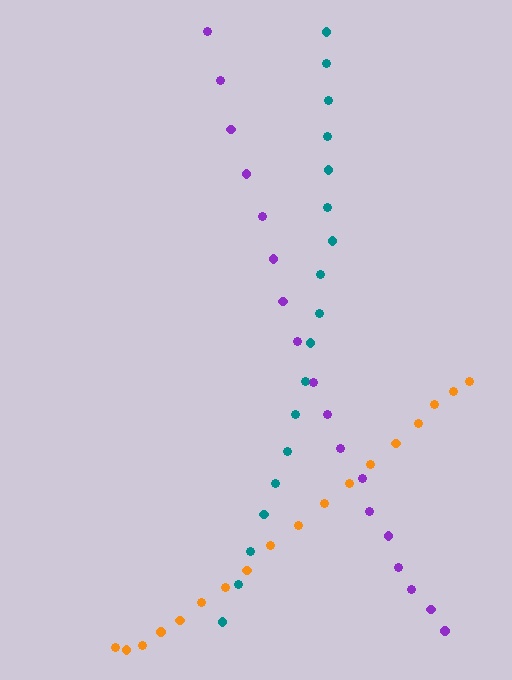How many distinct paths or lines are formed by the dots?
There are 3 distinct paths.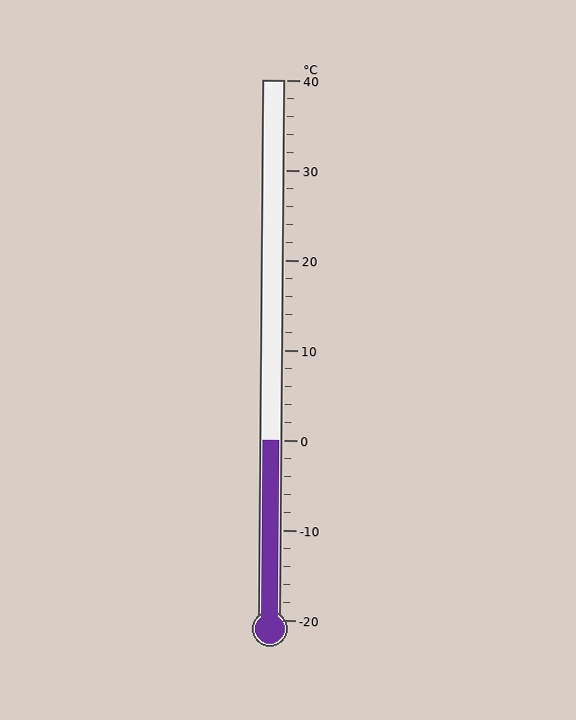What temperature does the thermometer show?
The thermometer shows approximately 0°C.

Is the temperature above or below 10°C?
The temperature is below 10°C.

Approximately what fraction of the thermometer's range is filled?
The thermometer is filled to approximately 35% of its range.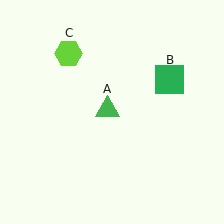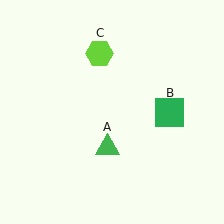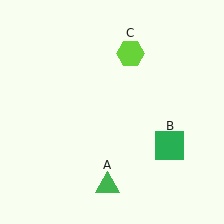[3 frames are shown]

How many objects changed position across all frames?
3 objects changed position: green triangle (object A), green square (object B), lime hexagon (object C).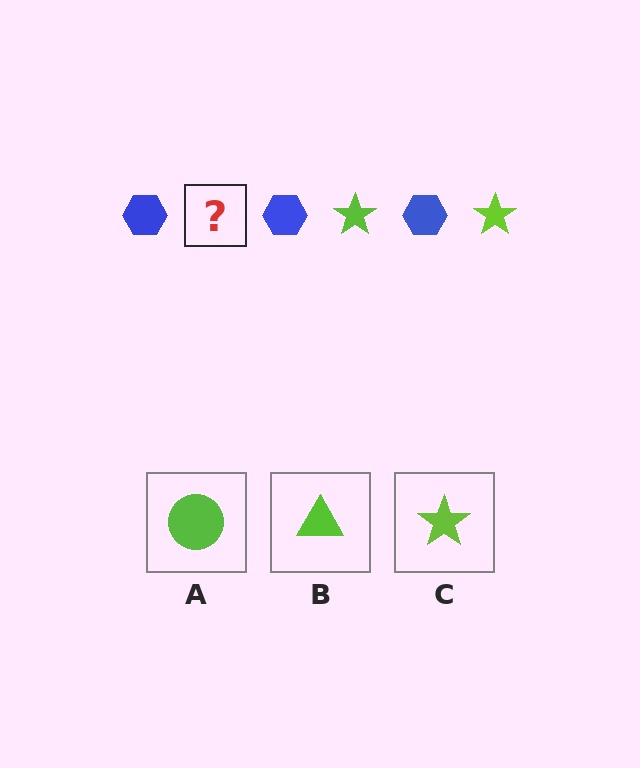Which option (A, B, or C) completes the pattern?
C.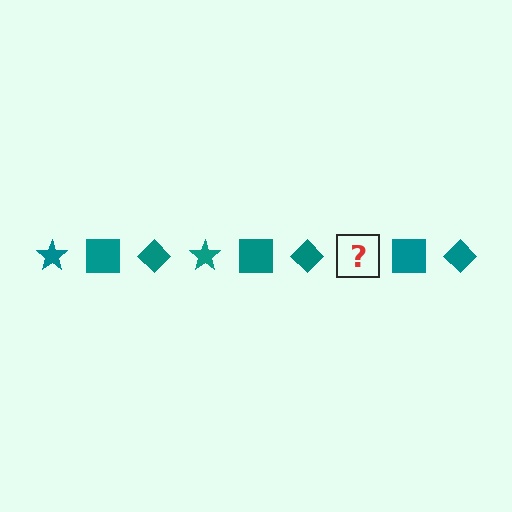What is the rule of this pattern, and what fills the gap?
The rule is that the pattern cycles through star, square, diamond shapes in teal. The gap should be filled with a teal star.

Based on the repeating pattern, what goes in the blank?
The blank should be a teal star.